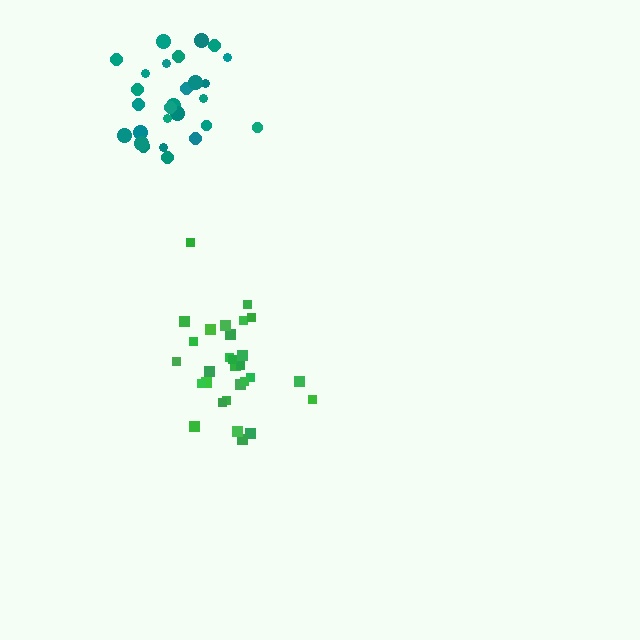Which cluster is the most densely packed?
Teal.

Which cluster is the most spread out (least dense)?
Green.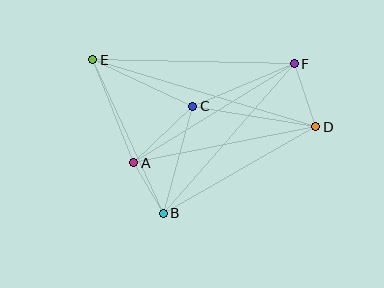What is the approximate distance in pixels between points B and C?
The distance between B and C is approximately 111 pixels.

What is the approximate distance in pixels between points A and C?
The distance between A and C is approximately 82 pixels.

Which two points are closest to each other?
Points A and B are closest to each other.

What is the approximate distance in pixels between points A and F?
The distance between A and F is approximately 189 pixels.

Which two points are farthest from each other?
Points D and E are farthest from each other.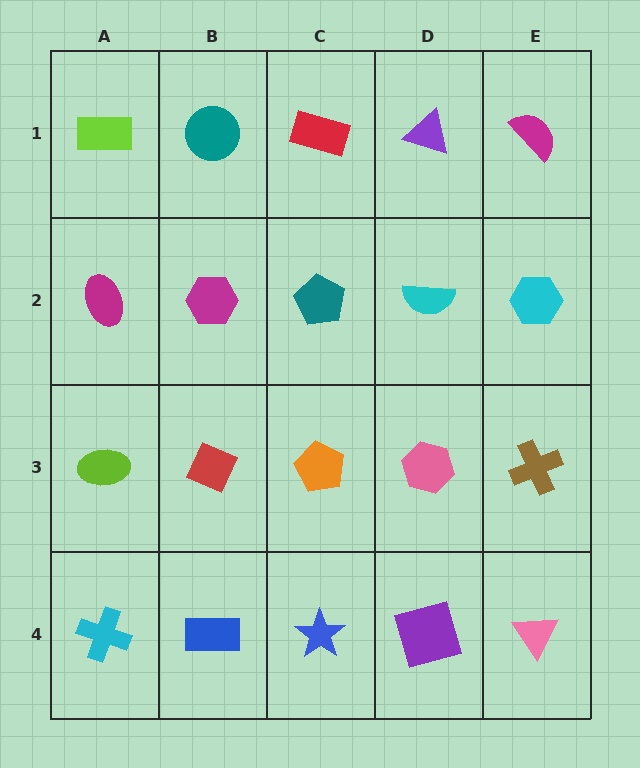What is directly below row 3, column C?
A blue star.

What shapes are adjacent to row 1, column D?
A cyan semicircle (row 2, column D), a red rectangle (row 1, column C), a magenta semicircle (row 1, column E).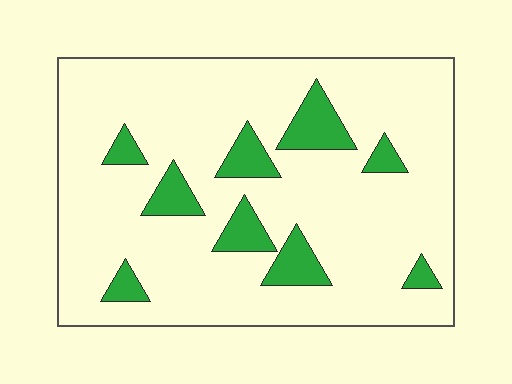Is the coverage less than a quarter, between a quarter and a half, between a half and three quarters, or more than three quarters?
Less than a quarter.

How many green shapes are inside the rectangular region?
9.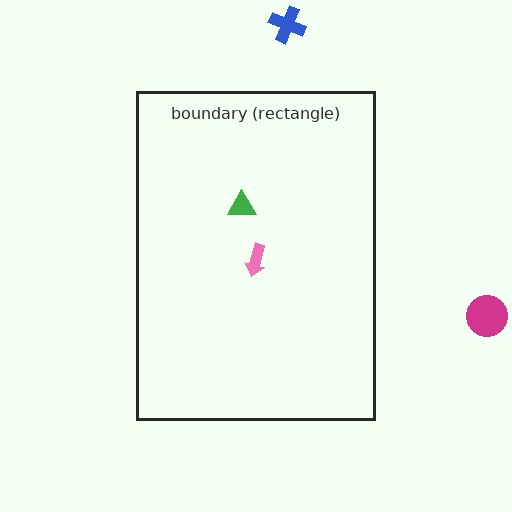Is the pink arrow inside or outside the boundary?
Inside.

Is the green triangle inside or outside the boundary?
Inside.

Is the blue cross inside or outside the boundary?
Outside.